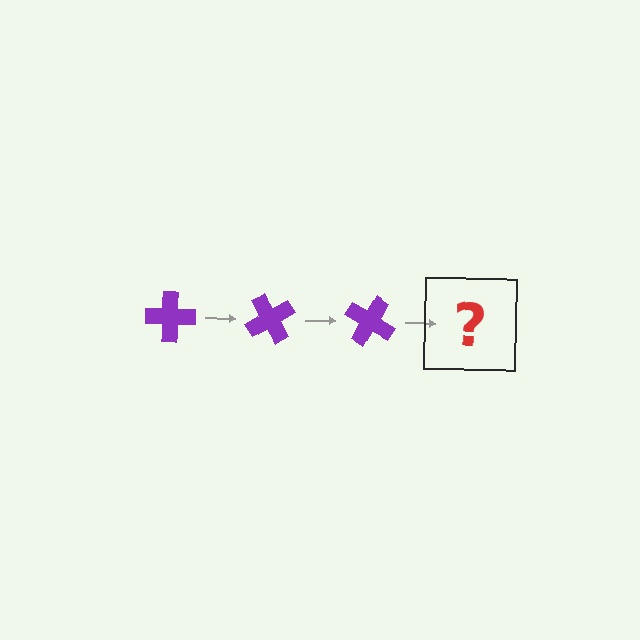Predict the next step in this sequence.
The next step is a purple cross rotated 180 degrees.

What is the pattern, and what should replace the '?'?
The pattern is that the cross rotates 60 degrees each step. The '?' should be a purple cross rotated 180 degrees.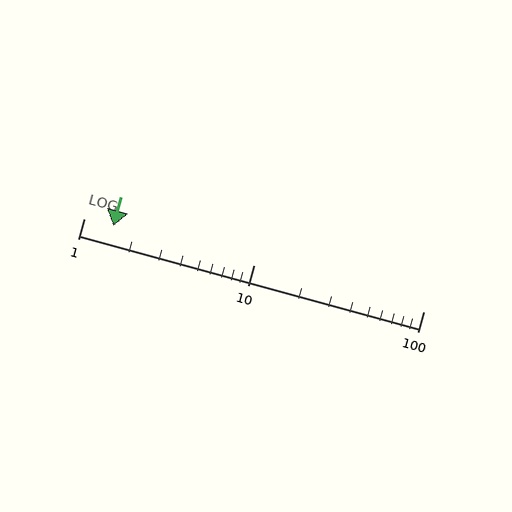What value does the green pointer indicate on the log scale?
The pointer indicates approximately 1.5.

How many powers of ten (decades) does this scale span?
The scale spans 2 decades, from 1 to 100.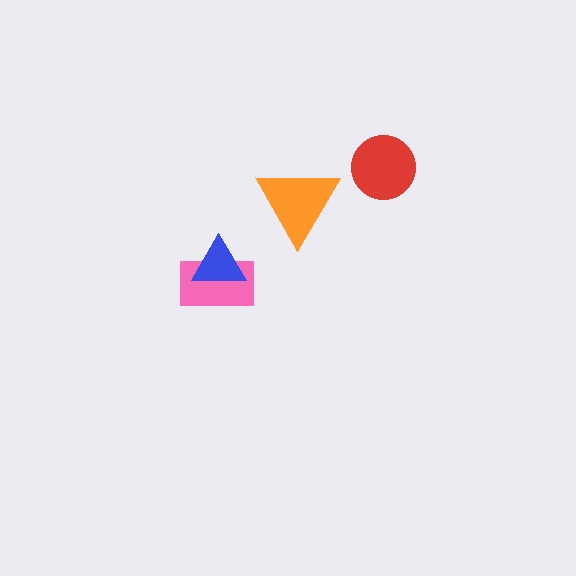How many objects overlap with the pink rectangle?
1 object overlaps with the pink rectangle.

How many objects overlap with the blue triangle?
1 object overlaps with the blue triangle.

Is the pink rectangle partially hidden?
Yes, it is partially covered by another shape.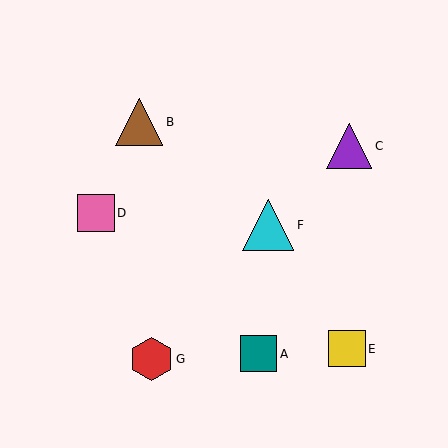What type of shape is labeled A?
Shape A is a teal square.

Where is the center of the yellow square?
The center of the yellow square is at (347, 349).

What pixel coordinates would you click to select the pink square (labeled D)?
Click at (96, 213) to select the pink square D.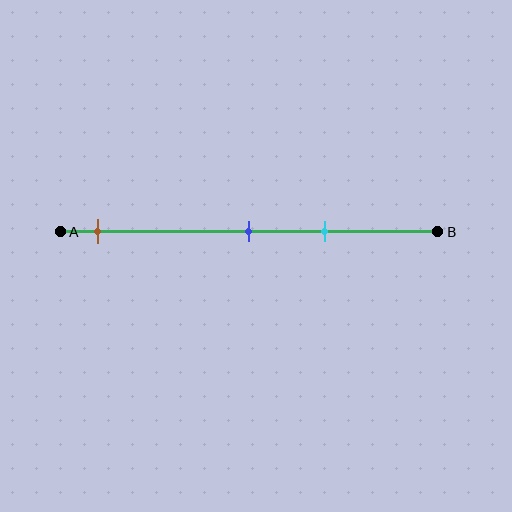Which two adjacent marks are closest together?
The blue and cyan marks are the closest adjacent pair.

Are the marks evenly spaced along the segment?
No, the marks are not evenly spaced.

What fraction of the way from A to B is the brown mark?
The brown mark is approximately 10% (0.1) of the way from A to B.